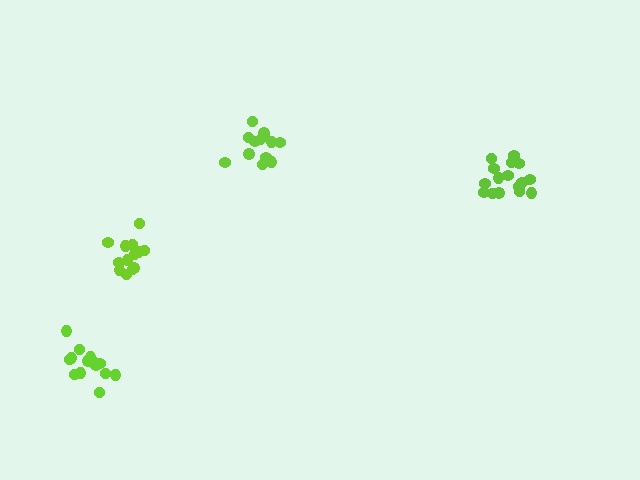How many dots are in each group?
Group 1: 16 dots, Group 2: 14 dots, Group 3: 15 dots, Group 4: 13 dots (58 total).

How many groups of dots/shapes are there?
There are 4 groups.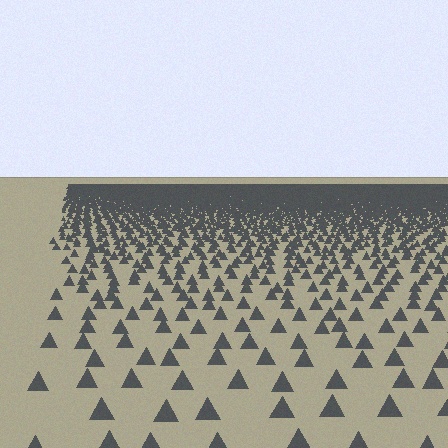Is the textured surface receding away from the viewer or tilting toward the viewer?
The surface is receding away from the viewer. Texture elements get smaller and denser toward the top.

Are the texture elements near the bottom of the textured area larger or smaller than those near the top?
Larger. Near the bottom, elements are closer to the viewer and appear at a bigger on-screen size.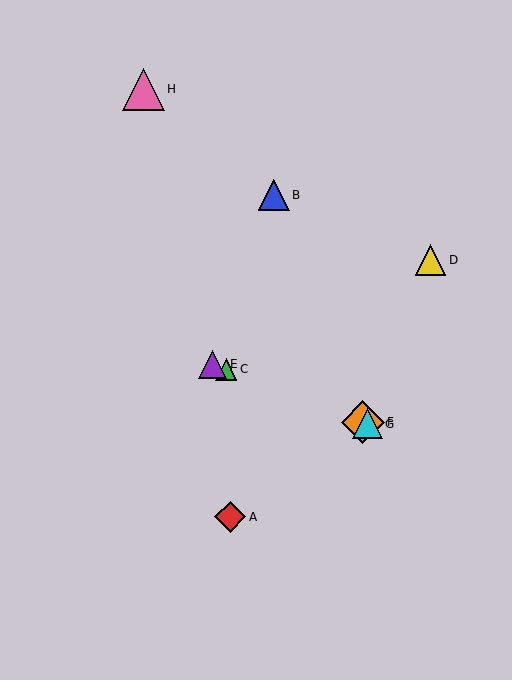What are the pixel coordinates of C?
Object C is at (226, 370).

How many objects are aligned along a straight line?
4 objects (C, E, F, G) are aligned along a straight line.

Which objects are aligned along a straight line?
Objects C, E, F, G are aligned along a straight line.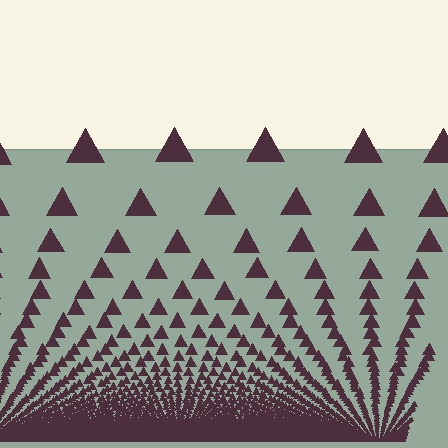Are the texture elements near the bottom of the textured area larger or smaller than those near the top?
Smaller. The gradient is inverted — elements near the bottom are smaller and denser.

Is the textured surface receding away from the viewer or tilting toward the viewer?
The surface appears to tilt toward the viewer. Texture elements get larger and sparser toward the top.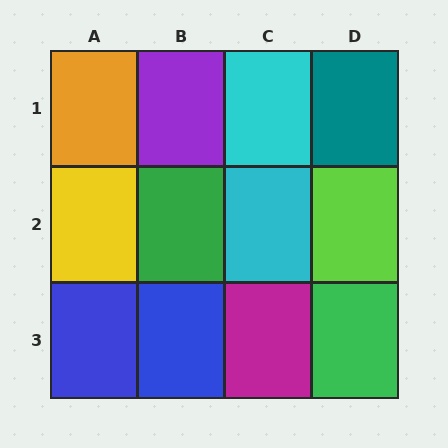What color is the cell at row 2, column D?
Lime.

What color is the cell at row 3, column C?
Magenta.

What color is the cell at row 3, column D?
Green.